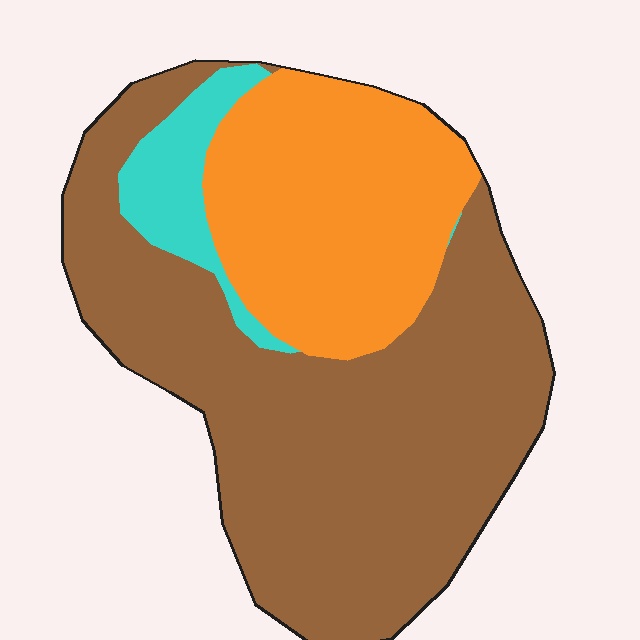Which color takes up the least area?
Cyan, at roughly 10%.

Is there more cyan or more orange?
Orange.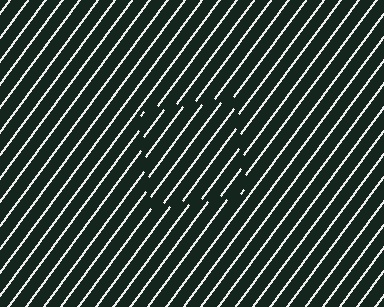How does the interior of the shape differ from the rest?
The interior of the shape contains the same grating, shifted by half a period — the contour is defined by the phase discontinuity where line-ends from the inner and outer gratings abut.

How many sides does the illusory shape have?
4 sides — the line-ends trace a square.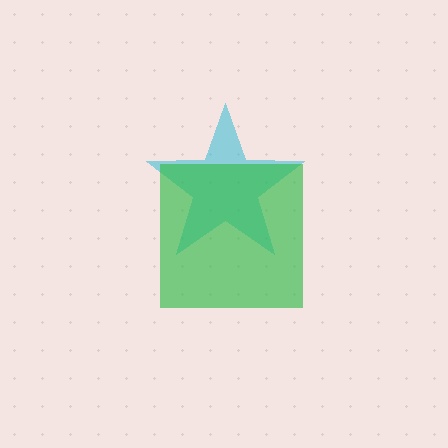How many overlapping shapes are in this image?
There are 2 overlapping shapes in the image.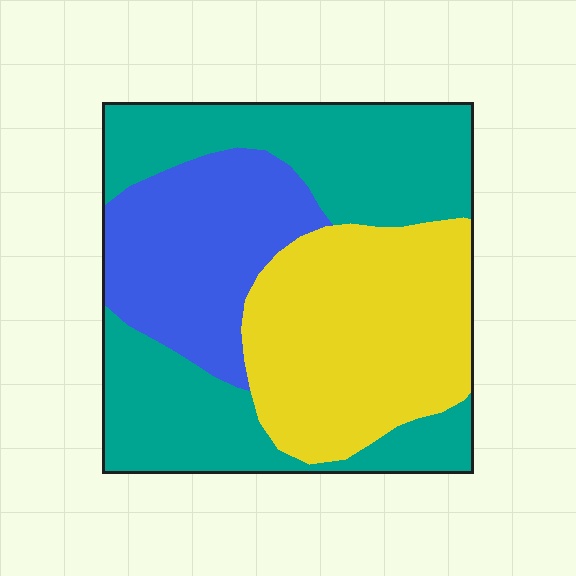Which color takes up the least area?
Blue, at roughly 25%.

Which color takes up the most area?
Teal, at roughly 45%.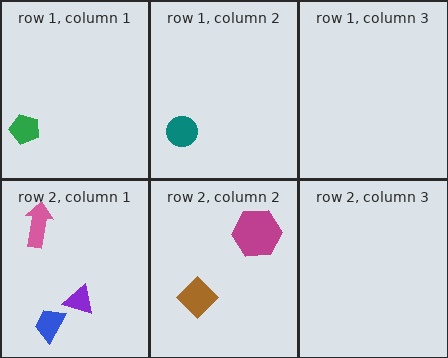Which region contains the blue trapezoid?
The row 2, column 1 region.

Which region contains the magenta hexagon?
The row 2, column 2 region.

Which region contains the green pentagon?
The row 1, column 1 region.